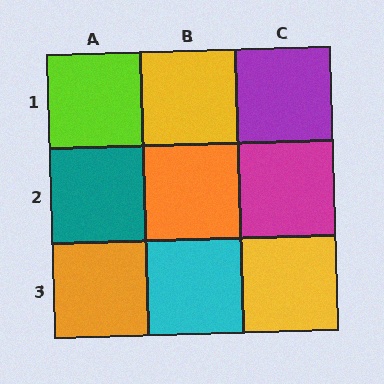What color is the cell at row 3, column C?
Yellow.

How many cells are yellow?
2 cells are yellow.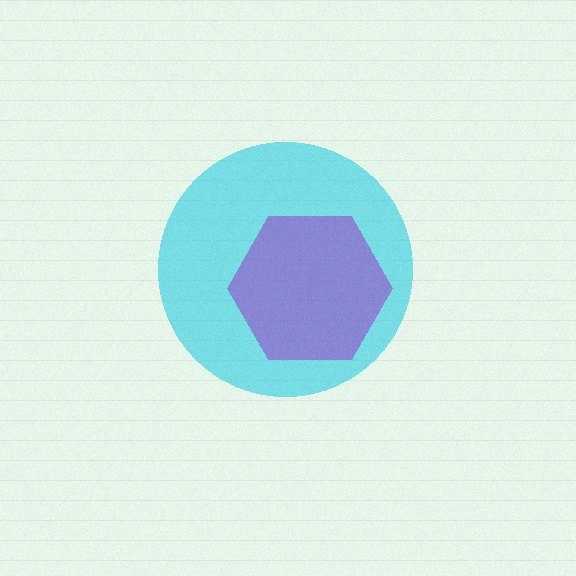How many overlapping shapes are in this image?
There are 2 overlapping shapes in the image.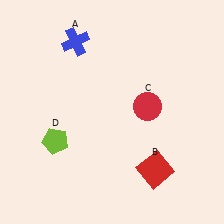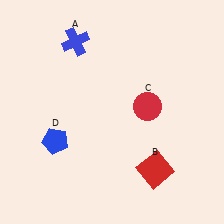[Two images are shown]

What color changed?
The pentagon (D) changed from lime in Image 1 to blue in Image 2.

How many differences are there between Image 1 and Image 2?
There is 1 difference between the two images.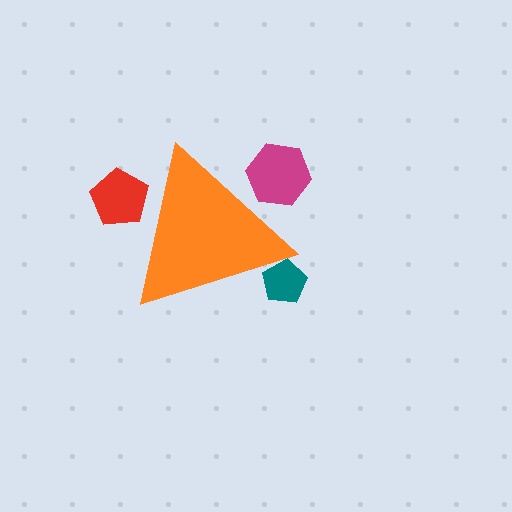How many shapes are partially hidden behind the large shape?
3 shapes are partially hidden.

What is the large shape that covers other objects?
An orange triangle.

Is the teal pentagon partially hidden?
Yes, the teal pentagon is partially hidden behind the orange triangle.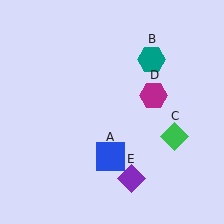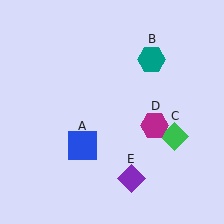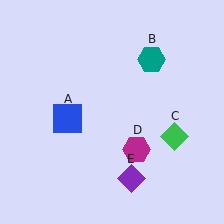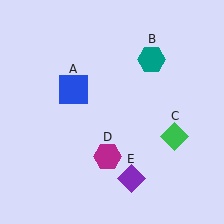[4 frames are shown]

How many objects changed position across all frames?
2 objects changed position: blue square (object A), magenta hexagon (object D).